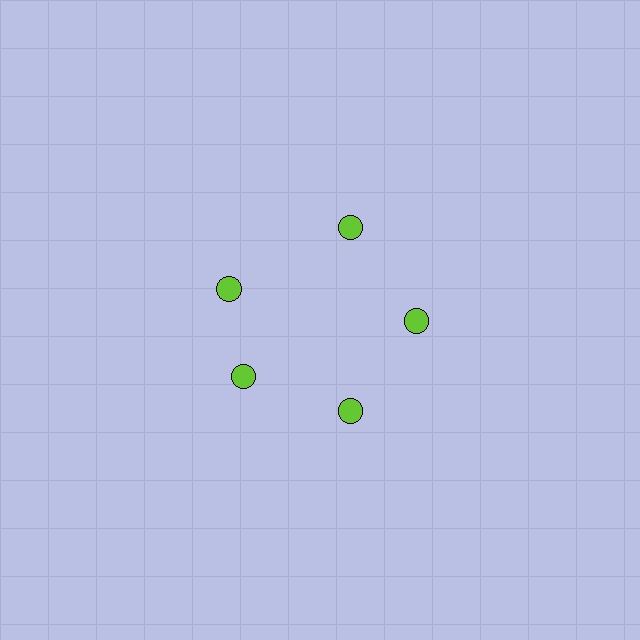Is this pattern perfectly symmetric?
No. The 5 lime circles are arranged in a ring, but one element near the 10 o'clock position is rotated out of alignment along the ring, breaking the 5-fold rotational symmetry.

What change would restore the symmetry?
The symmetry would be restored by rotating it back into even spacing with its neighbors so that all 5 circles sit at equal angles and equal distance from the center.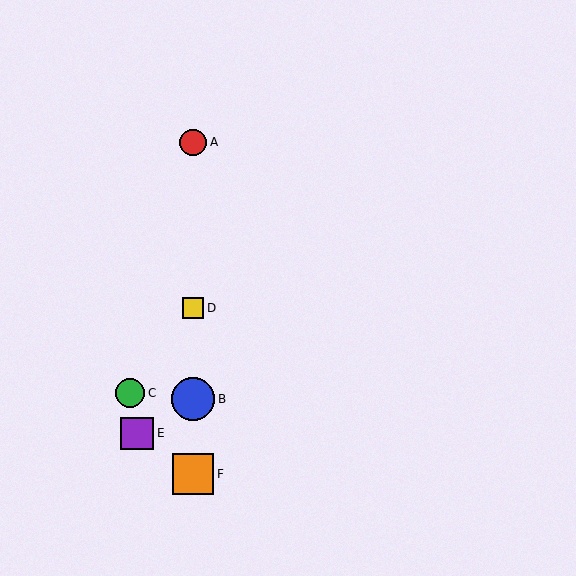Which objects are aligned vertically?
Objects A, B, D, F are aligned vertically.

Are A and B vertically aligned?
Yes, both are at x≈193.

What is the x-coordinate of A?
Object A is at x≈193.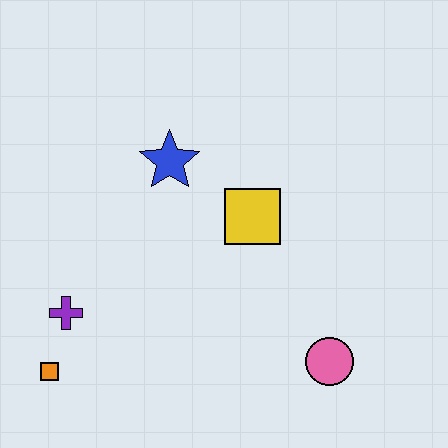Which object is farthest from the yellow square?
The orange square is farthest from the yellow square.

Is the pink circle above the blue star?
No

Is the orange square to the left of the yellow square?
Yes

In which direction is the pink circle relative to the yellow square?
The pink circle is below the yellow square.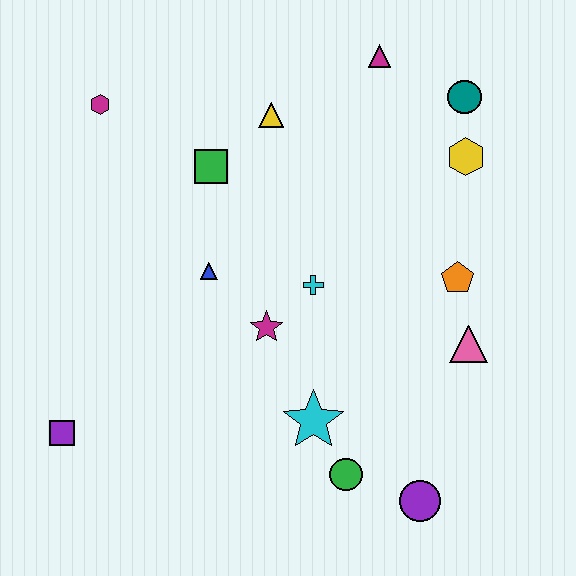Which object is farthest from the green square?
The purple circle is farthest from the green square.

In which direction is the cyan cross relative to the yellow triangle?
The cyan cross is below the yellow triangle.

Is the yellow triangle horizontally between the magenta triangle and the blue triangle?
Yes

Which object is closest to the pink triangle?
The orange pentagon is closest to the pink triangle.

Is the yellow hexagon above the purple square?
Yes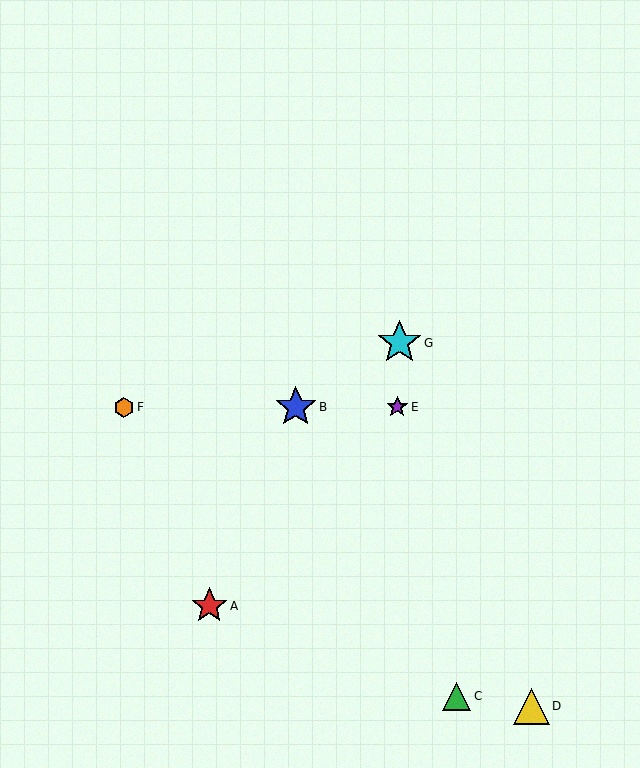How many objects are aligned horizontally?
3 objects (B, E, F) are aligned horizontally.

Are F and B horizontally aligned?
Yes, both are at y≈407.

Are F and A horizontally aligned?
No, F is at y≈407 and A is at y≈606.